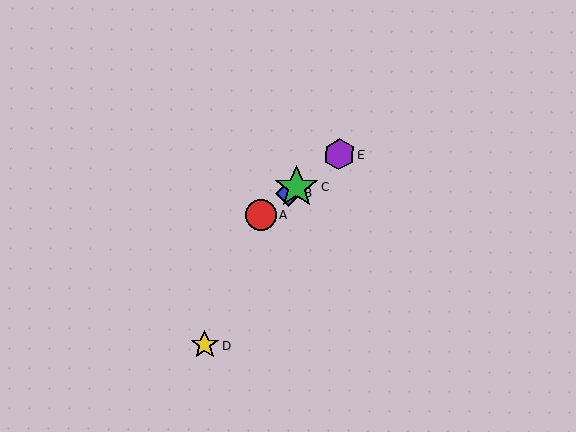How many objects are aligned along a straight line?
4 objects (A, B, C, E) are aligned along a straight line.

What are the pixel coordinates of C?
Object C is at (297, 187).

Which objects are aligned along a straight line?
Objects A, B, C, E are aligned along a straight line.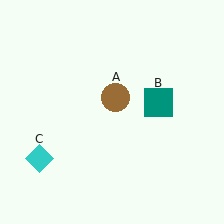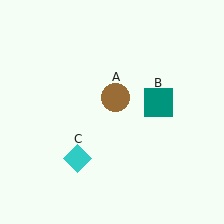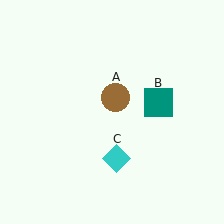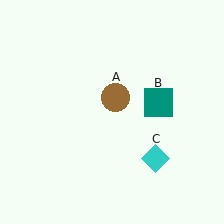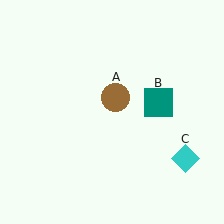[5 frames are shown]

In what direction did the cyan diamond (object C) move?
The cyan diamond (object C) moved right.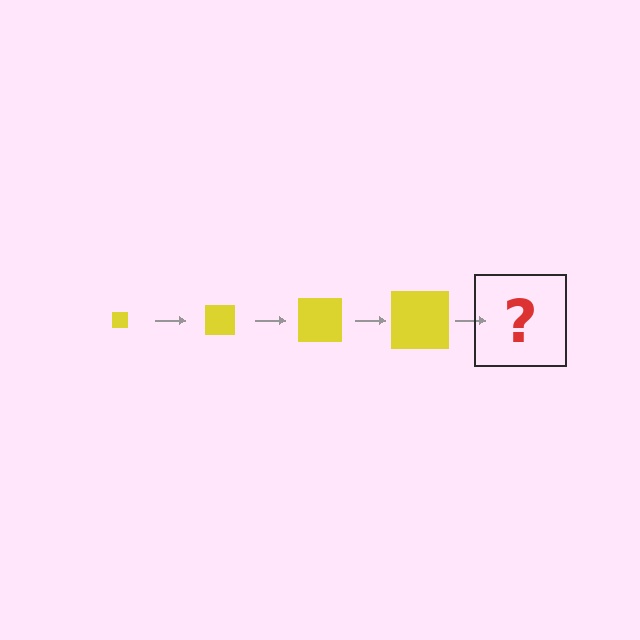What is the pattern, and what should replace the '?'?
The pattern is that the square gets progressively larger each step. The '?' should be a yellow square, larger than the previous one.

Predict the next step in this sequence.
The next step is a yellow square, larger than the previous one.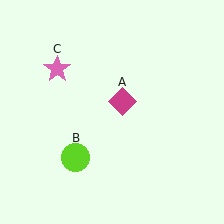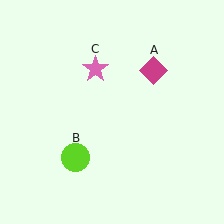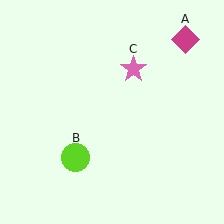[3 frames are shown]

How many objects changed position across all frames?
2 objects changed position: magenta diamond (object A), pink star (object C).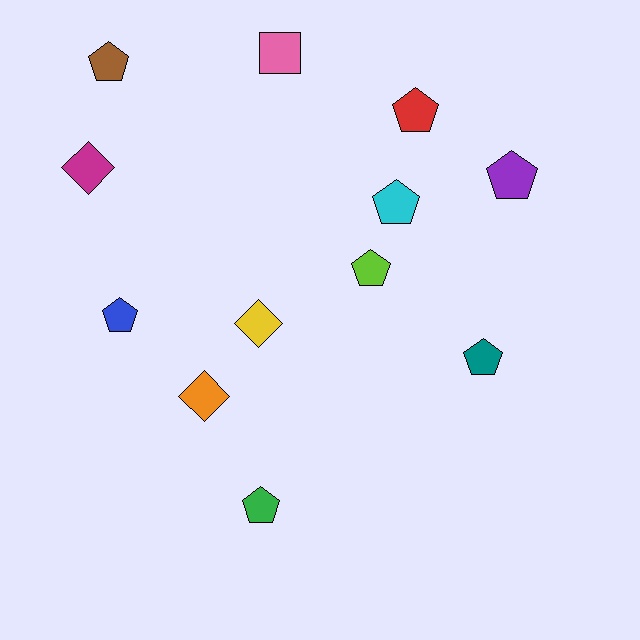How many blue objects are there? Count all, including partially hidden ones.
There is 1 blue object.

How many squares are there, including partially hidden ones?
There is 1 square.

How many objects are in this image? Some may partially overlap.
There are 12 objects.